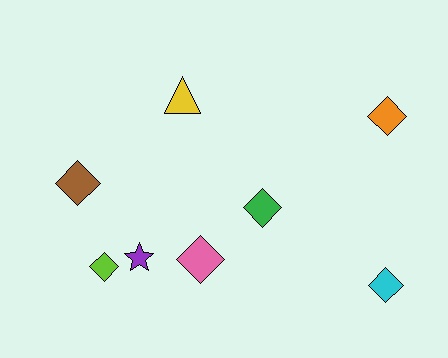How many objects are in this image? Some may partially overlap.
There are 8 objects.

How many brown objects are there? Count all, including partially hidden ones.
There is 1 brown object.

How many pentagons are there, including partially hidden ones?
There are no pentagons.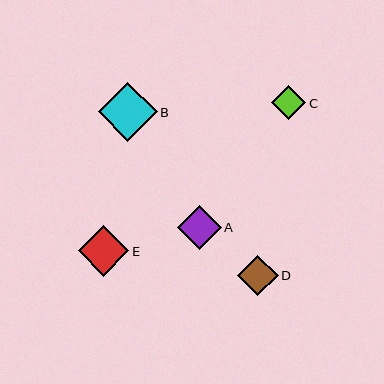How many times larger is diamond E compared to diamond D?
Diamond E is approximately 1.2 times the size of diamond D.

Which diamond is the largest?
Diamond B is the largest with a size of approximately 59 pixels.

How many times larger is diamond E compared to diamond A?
Diamond E is approximately 1.1 times the size of diamond A.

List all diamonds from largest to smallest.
From largest to smallest: B, E, A, D, C.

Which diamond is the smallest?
Diamond C is the smallest with a size of approximately 34 pixels.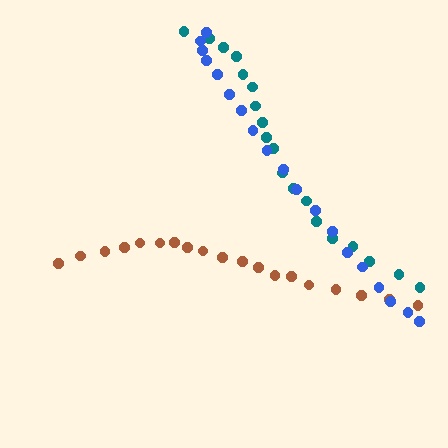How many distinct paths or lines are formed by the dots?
There are 3 distinct paths.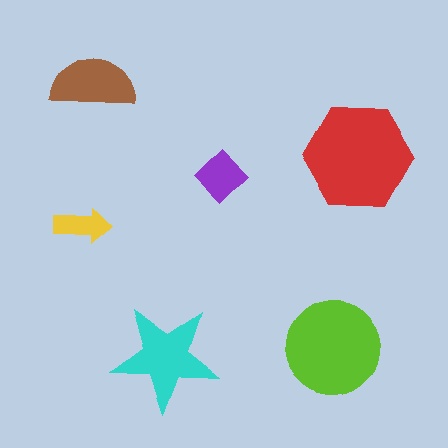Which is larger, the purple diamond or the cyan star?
The cyan star.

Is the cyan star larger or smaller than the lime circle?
Smaller.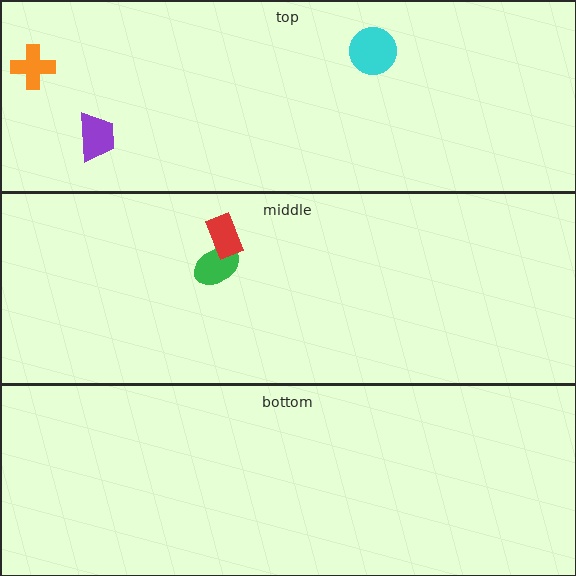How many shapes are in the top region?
3.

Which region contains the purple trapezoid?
The top region.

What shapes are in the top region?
The cyan circle, the purple trapezoid, the orange cross.